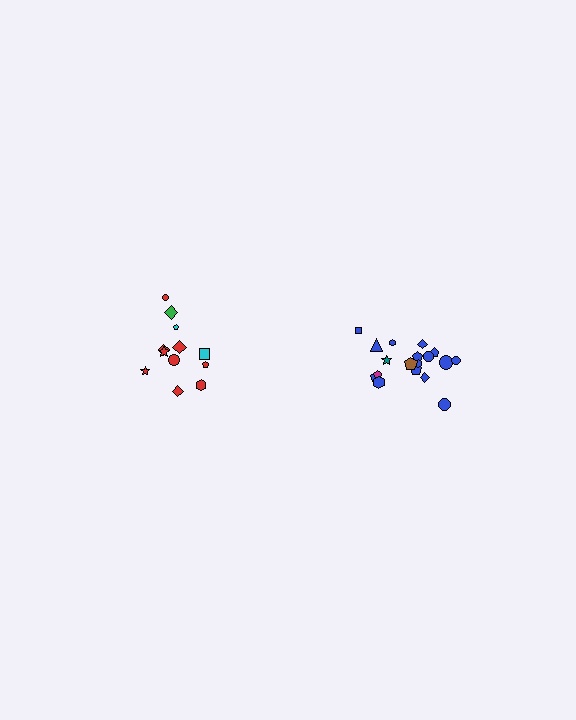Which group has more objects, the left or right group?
The right group.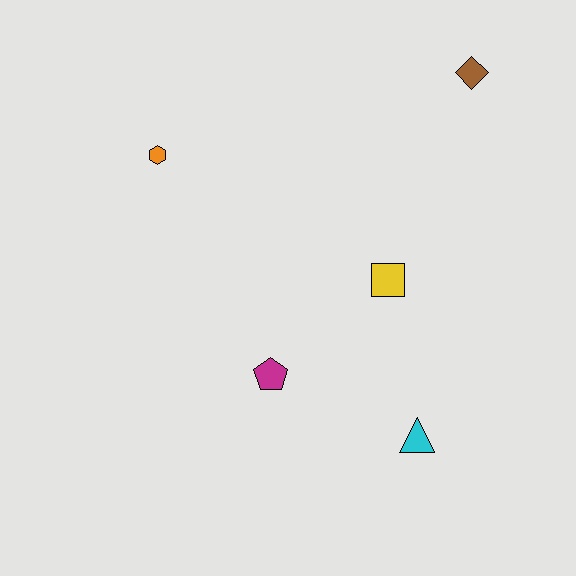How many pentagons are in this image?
There is 1 pentagon.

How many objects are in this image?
There are 5 objects.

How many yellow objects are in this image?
There is 1 yellow object.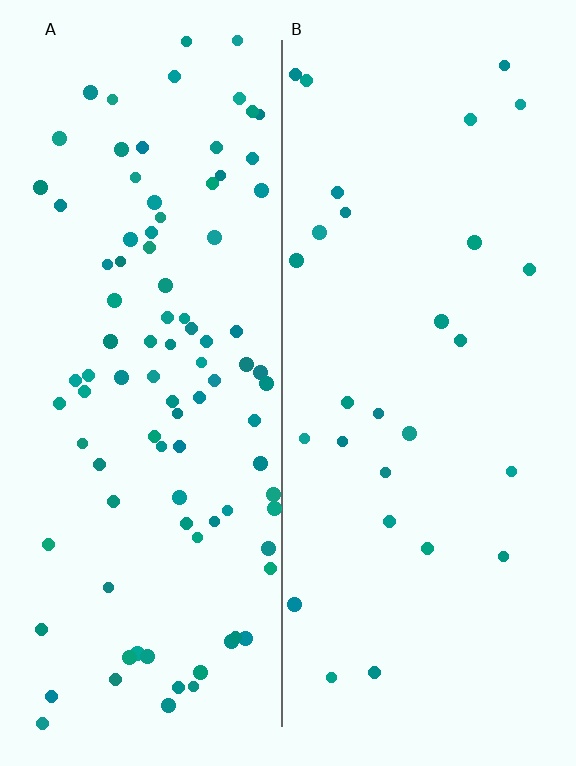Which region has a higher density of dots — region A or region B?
A (the left).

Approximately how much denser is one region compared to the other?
Approximately 3.4× — region A over region B.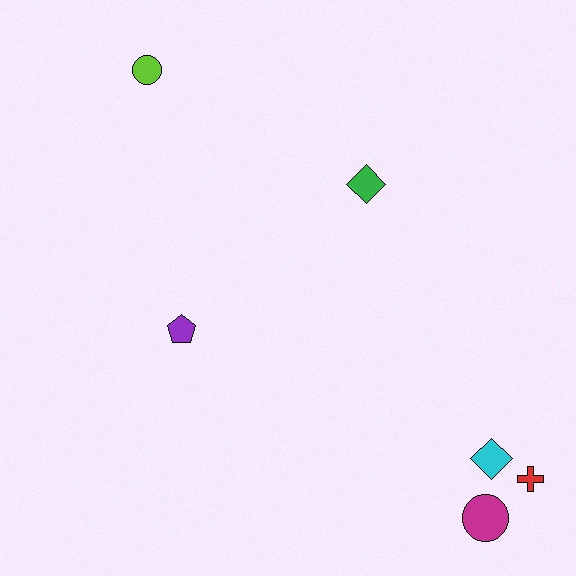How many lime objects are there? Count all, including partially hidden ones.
There is 1 lime object.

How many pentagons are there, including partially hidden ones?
There is 1 pentagon.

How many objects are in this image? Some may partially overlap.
There are 6 objects.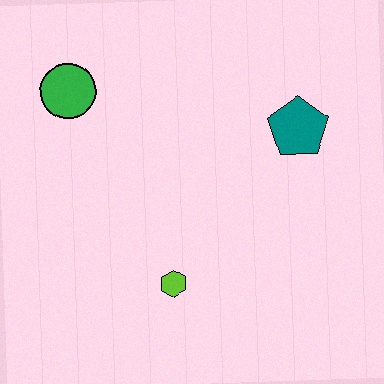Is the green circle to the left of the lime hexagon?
Yes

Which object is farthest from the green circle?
The teal pentagon is farthest from the green circle.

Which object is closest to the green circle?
The lime hexagon is closest to the green circle.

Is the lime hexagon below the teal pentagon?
Yes